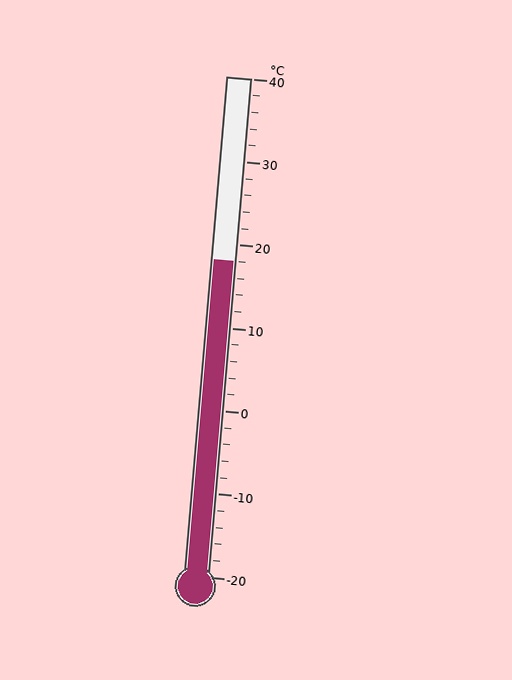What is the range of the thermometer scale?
The thermometer scale ranges from -20°C to 40°C.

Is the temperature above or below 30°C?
The temperature is below 30°C.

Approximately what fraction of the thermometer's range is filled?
The thermometer is filled to approximately 65% of its range.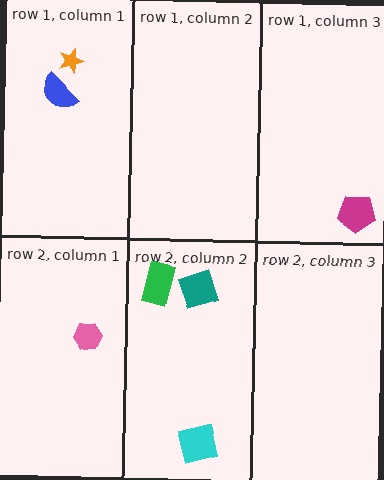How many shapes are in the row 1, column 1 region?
2.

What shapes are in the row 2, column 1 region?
The pink hexagon.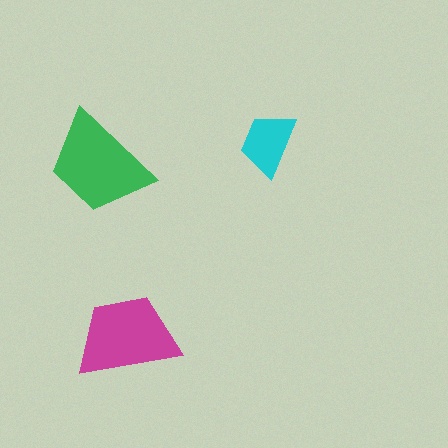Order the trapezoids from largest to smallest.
the green one, the magenta one, the cyan one.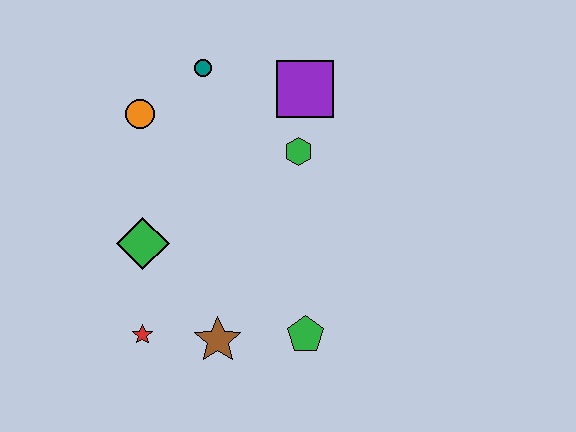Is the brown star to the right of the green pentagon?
No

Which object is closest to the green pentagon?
The brown star is closest to the green pentagon.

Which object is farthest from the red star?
The purple square is farthest from the red star.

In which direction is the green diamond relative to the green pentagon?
The green diamond is to the left of the green pentagon.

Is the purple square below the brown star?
No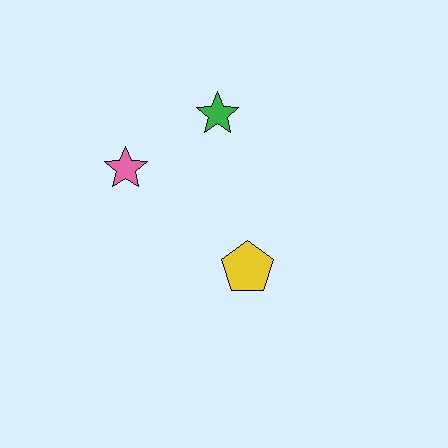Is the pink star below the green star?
Yes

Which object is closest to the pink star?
The green star is closest to the pink star.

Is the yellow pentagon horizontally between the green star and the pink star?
No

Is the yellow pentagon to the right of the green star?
Yes